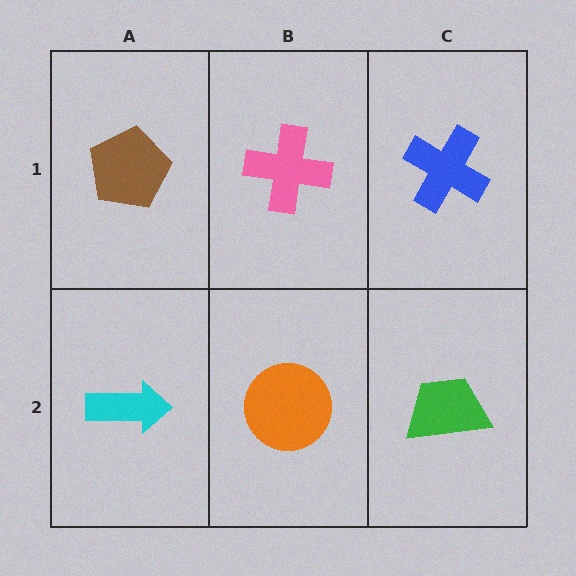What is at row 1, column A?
A brown pentagon.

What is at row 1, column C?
A blue cross.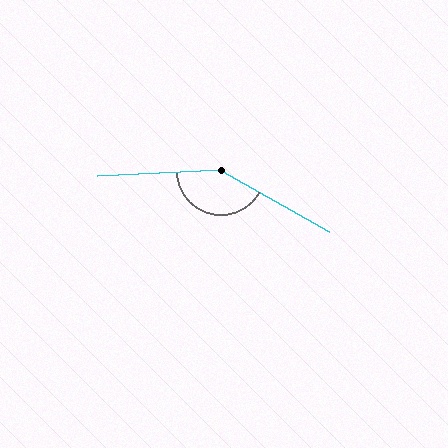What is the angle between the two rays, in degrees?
Approximately 148 degrees.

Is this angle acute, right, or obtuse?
It is obtuse.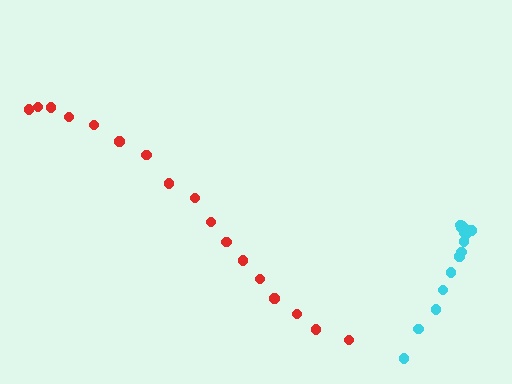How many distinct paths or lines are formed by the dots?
There are 2 distinct paths.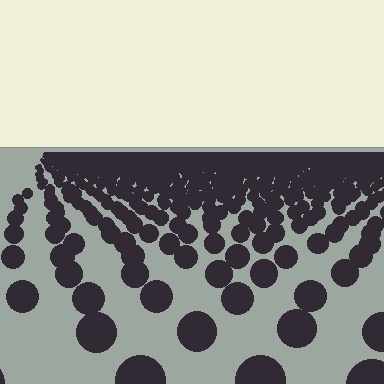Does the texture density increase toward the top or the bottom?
Density increases toward the top.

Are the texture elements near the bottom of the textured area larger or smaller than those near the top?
Larger. Near the bottom, elements are closer to the viewer and appear at a bigger on-screen size.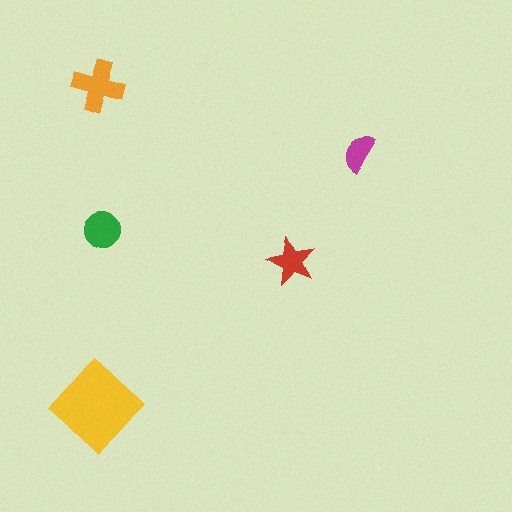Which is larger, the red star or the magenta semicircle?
The red star.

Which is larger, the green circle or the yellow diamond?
The yellow diamond.